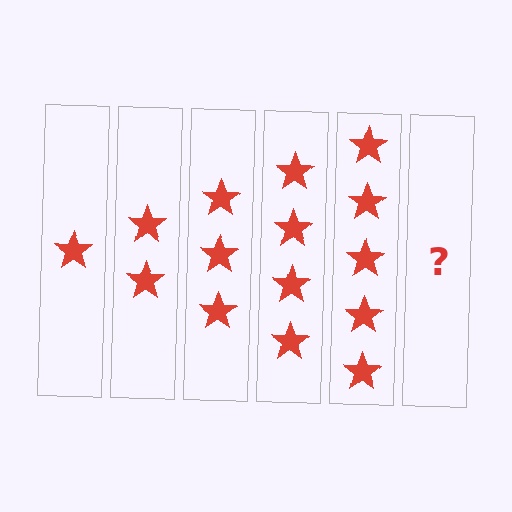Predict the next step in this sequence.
The next step is 6 stars.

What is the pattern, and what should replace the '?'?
The pattern is that each step adds one more star. The '?' should be 6 stars.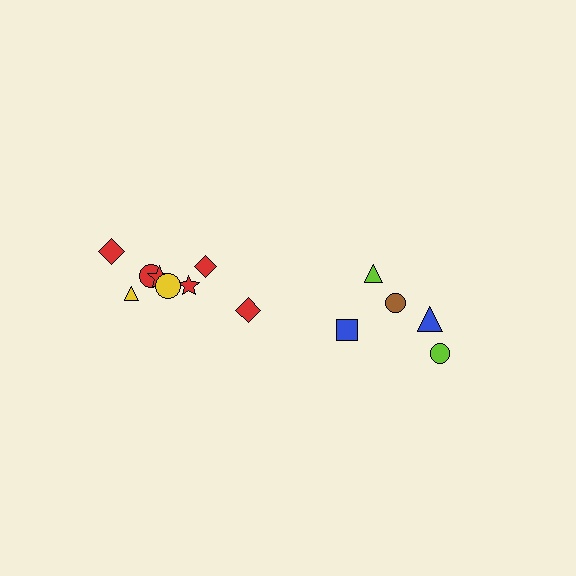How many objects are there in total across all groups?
There are 13 objects.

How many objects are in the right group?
There are 5 objects.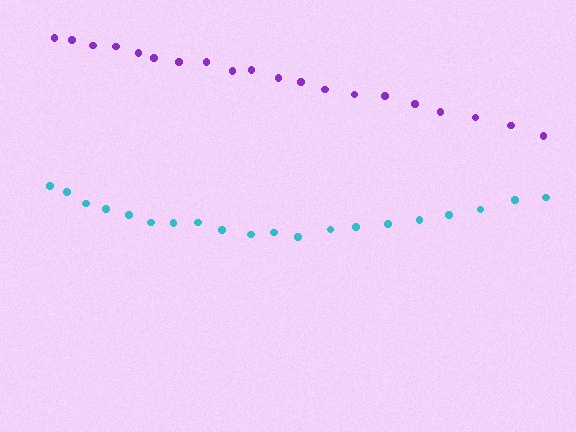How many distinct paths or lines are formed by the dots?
There are 2 distinct paths.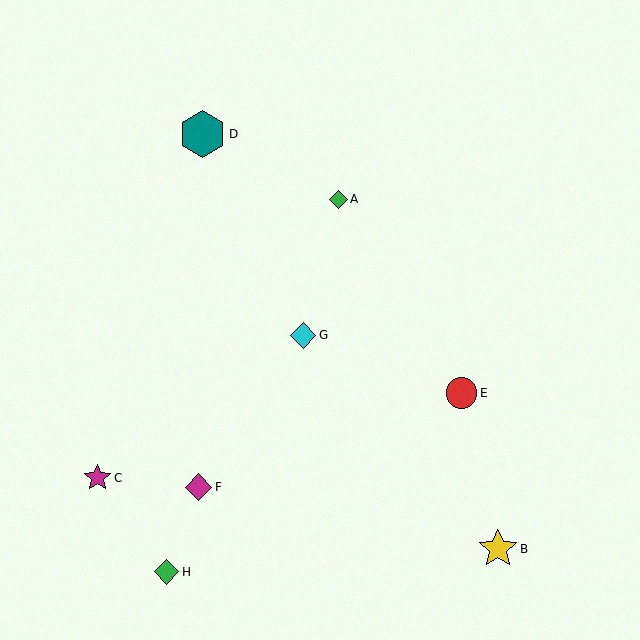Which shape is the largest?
The teal hexagon (labeled D) is the largest.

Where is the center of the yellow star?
The center of the yellow star is at (498, 549).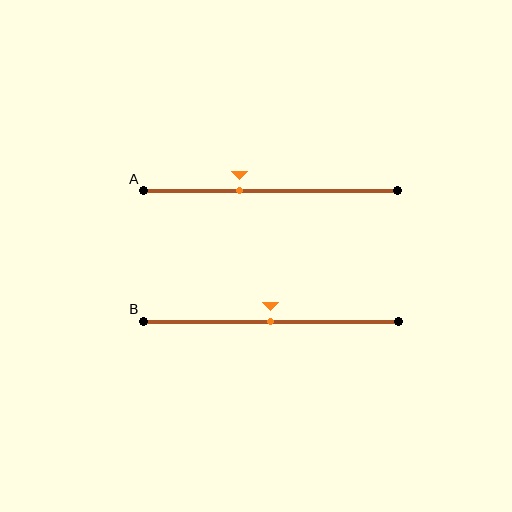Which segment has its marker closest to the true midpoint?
Segment B has its marker closest to the true midpoint.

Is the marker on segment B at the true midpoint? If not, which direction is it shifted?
Yes, the marker on segment B is at the true midpoint.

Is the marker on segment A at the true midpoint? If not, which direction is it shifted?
No, the marker on segment A is shifted to the left by about 12% of the segment length.